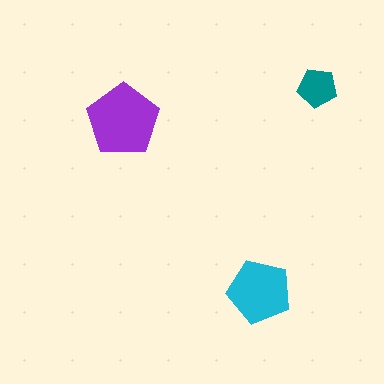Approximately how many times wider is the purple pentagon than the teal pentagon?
About 2 times wider.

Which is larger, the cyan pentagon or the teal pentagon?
The cyan one.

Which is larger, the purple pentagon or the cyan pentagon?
The purple one.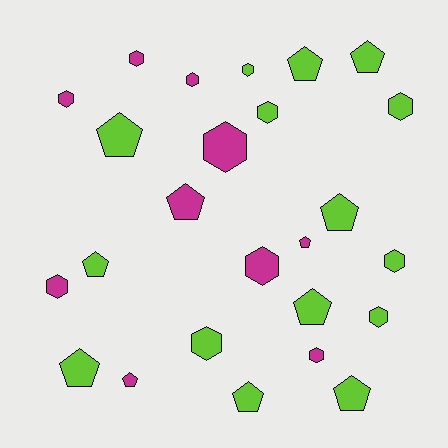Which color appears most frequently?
Lime, with 15 objects.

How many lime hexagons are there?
There are 6 lime hexagons.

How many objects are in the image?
There are 25 objects.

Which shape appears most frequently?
Hexagon, with 13 objects.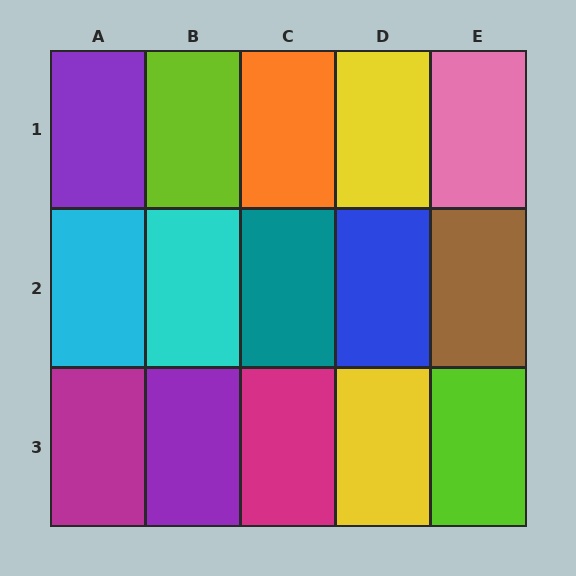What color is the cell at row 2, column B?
Cyan.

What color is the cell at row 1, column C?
Orange.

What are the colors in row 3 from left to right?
Magenta, purple, magenta, yellow, lime.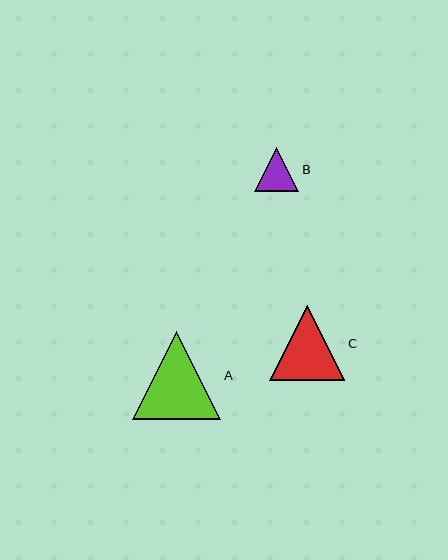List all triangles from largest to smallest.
From largest to smallest: A, C, B.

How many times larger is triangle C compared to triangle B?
Triangle C is approximately 1.7 times the size of triangle B.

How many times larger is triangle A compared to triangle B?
Triangle A is approximately 2.0 times the size of triangle B.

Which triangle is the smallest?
Triangle B is the smallest with a size of approximately 44 pixels.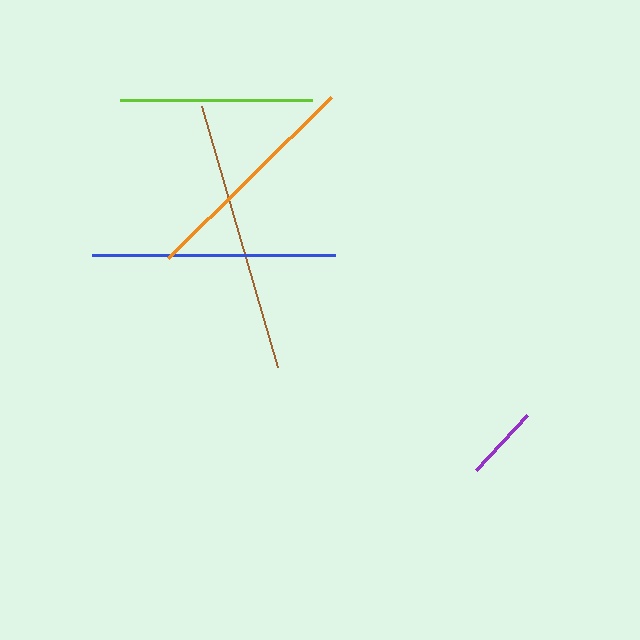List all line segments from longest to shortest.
From longest to shortest: brown, blue, orange, lime, purple.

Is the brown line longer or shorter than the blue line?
The brown line is longer than the blue line.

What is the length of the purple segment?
The purple segment is approximately 75 pixels long.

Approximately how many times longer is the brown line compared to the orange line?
The brown line is approximately 1.2 times the length of the orange line.